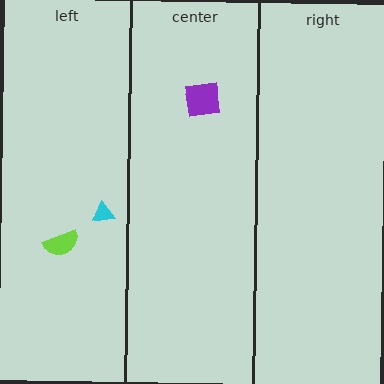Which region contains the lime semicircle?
The left region.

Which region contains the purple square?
The center region.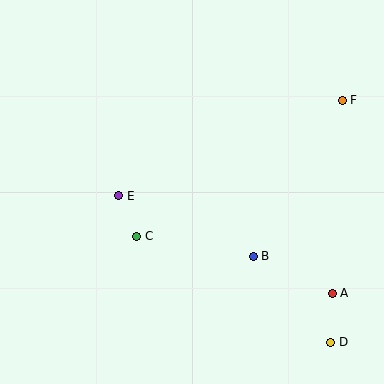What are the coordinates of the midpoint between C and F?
The midpoint between C and F is at (240, 168).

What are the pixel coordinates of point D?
Point D is at (331, 342).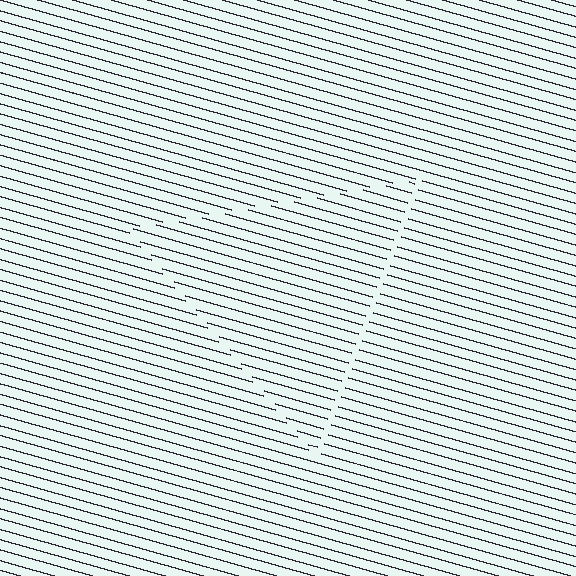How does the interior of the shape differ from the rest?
The interior of the shape contains the same grating, shifted by half a period — the contour is defined by the phase discontinuity where line-ends from the inner and outer gratings abut.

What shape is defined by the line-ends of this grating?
An illusory triangle. The interior of the shape contains the same grating, shifted by half a period — the contour is defined by the phase discontinuity where line-ends from the inner and outer gratings abut.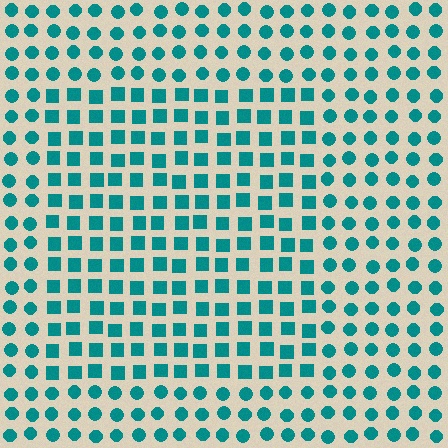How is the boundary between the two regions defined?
The boundary is defined by a change in element shape: squares inside vs. circles outside. All elements share the same color and spacing.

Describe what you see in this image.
The image is filled with small teal elements arranged in a uniform grid. A rectangle-shaped region contains squares, while the surrounding area contains circles. The boundary is defined purely by the change in element shape.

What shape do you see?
I see a rectangle.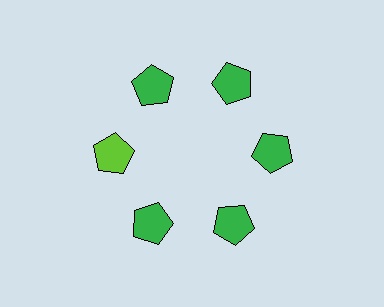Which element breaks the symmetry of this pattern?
The lime pentagon at roughly the 9 o'clock position breaks the symmetry. All other shapes are green pentagons.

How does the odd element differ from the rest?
It has a different color: lime instead of green.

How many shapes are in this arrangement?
There are 6 shapes arranged in a ring pattern.